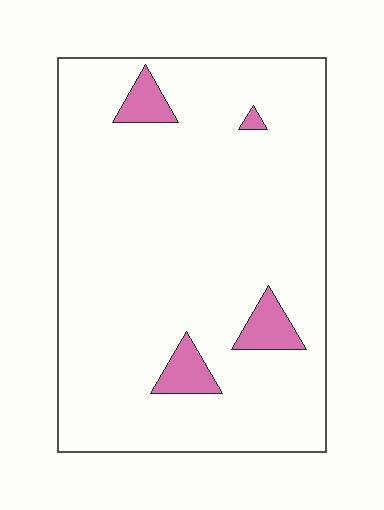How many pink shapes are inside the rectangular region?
4.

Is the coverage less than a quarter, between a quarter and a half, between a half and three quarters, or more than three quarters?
Less than a quarter.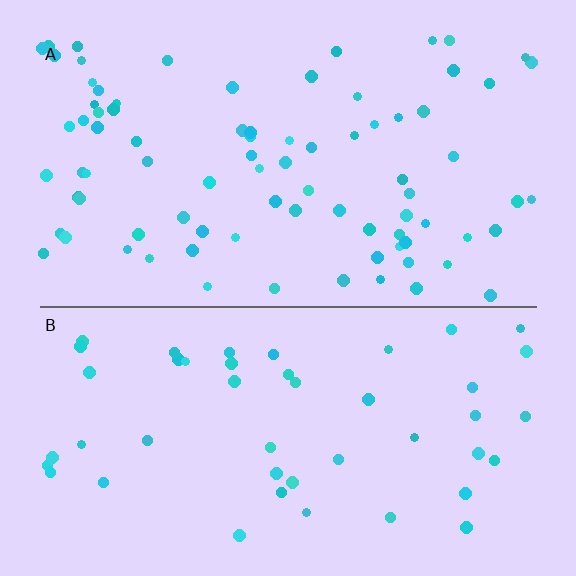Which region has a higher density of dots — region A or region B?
A (the top).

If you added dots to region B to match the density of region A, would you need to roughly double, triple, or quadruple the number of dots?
Approximately double.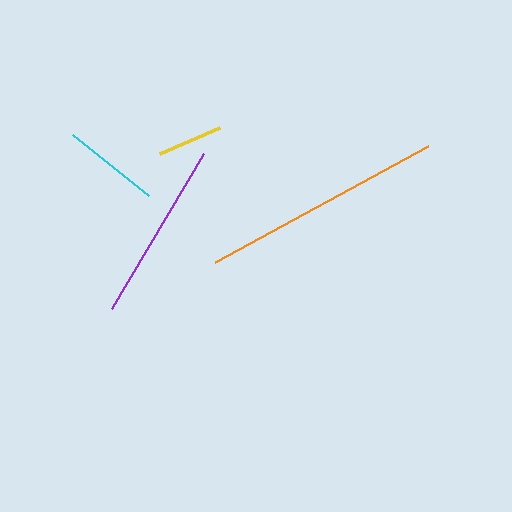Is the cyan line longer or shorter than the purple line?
The purple line is longer than the cyan line.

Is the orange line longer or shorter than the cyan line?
The orange line is longer than the cyan line.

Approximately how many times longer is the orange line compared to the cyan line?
The orange line is approximately 2.5 times the length of the cyan line.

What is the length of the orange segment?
The orange segment is approximately 242 pixels long.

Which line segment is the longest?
The orange line is the longest at approximately 242 pixels.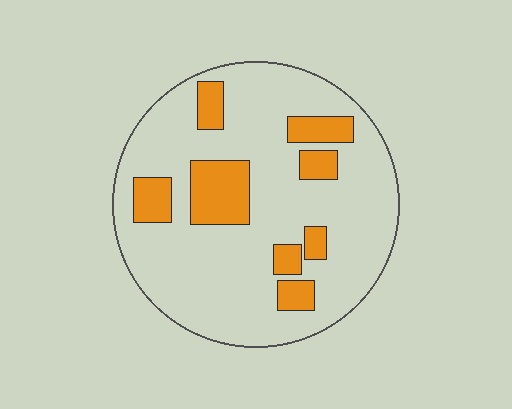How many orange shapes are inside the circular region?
8.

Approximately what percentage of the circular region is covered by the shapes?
Approximately 20%.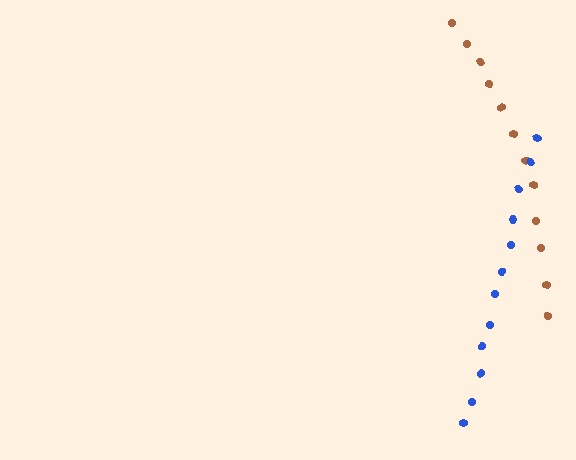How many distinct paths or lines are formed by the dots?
There are 2 distinct paths.